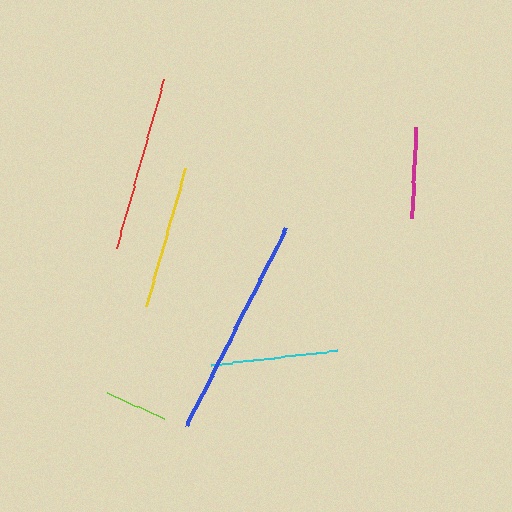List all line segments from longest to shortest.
From longest to shortest: blue, red, yellow, cyan, magenta, lime.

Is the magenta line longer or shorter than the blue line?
The blue line is longer than the magenta line.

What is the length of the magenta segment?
The magenta segment is approximately 91 pixels long.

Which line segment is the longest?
The blue line is the longest at approximately 222 pixels.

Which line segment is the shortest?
The lime line is the shortest at approximately 63 pixels.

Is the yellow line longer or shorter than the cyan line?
The yellow line is longer than the cyan line.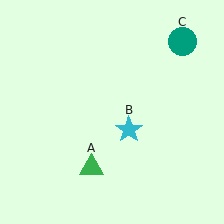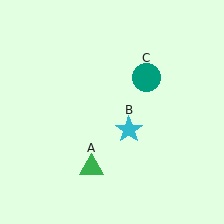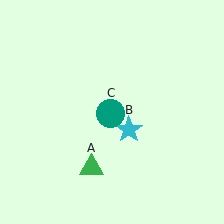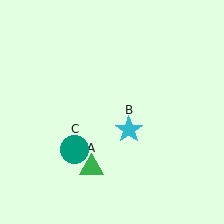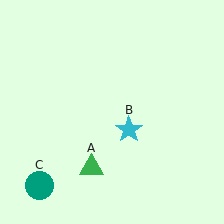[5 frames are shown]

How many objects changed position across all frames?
1 object changed position: teal circle (object C).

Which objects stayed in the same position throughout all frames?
Green triangle (object A) and cyan star (object B) remained stationary.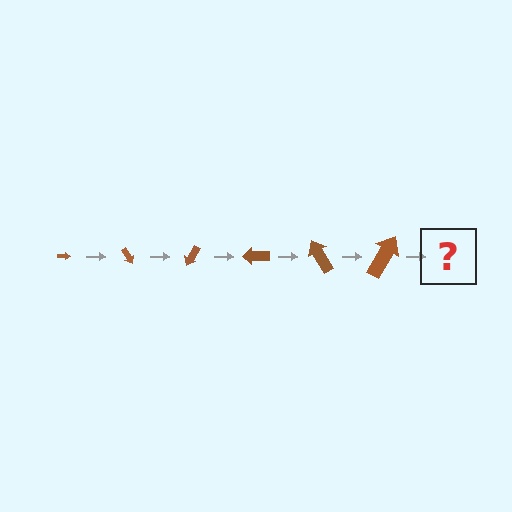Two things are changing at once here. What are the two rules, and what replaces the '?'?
The two rules are that the arrow grows larger each step and it rotates 60 degrees each step. The '?' should be an arrow, larger than the previous one and rotated 360 degrees from the start.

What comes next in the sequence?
The next element should be an arrow, larger than the previous one and rotated 360 degrees from the start.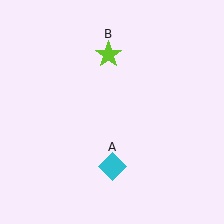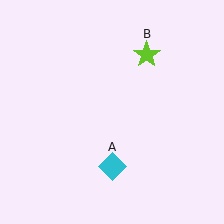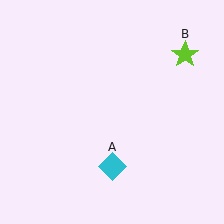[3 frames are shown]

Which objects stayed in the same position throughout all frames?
Cyan diamond (object A) remained stationary.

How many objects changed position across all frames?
1 object changed position: lime star (object B).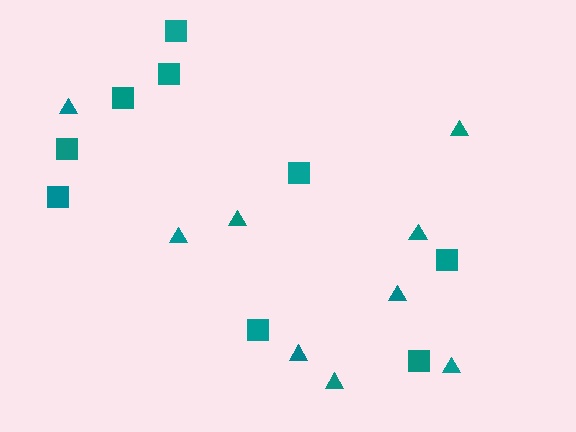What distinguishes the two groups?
There are 2 groups: one group of squares (9) and one group of triangles (9).